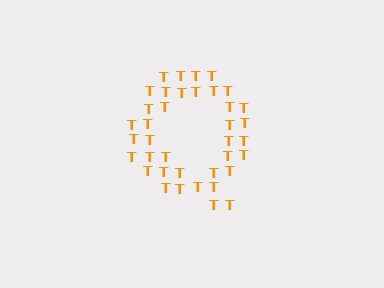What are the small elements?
The small elements are letter T's.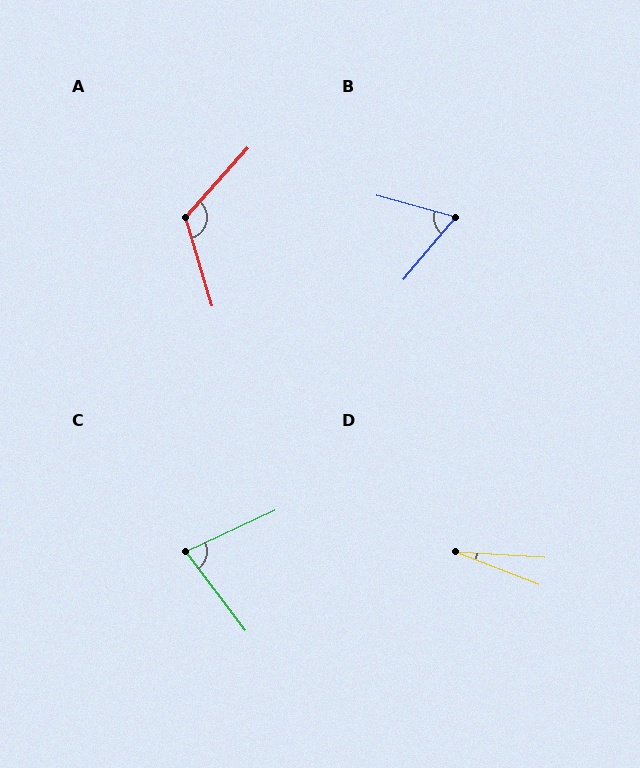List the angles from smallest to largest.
D (17°), B (65°), C (78°), A (121°).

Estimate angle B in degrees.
Approximately 65 degrees.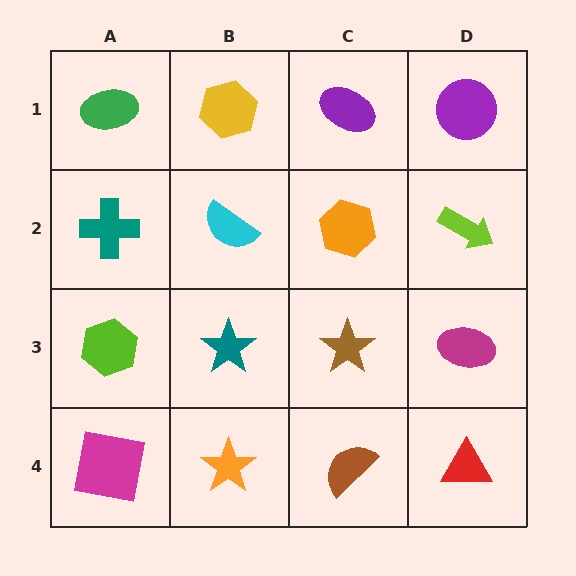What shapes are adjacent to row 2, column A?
A green ellipse (row 1, column A), a lime hexagon (row 3, column A), a cyan semicircle (row 2, column B).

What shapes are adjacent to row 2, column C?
A purple ellipse (row 1, column C), a brown star (row 3, column C), a cyan semicircle (row 2, column B), a lime arrow (row 2, column D).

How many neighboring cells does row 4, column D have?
2.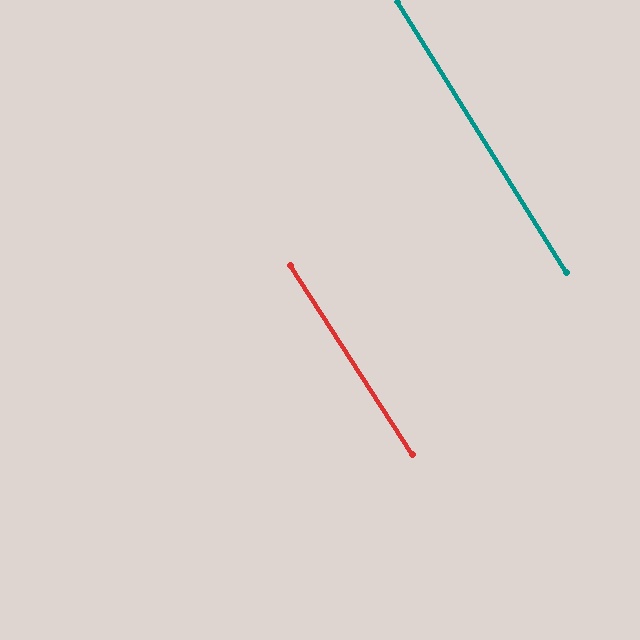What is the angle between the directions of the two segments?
Approximately 1 degree.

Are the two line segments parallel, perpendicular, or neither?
Parallel — their directions differ by only 0.7°.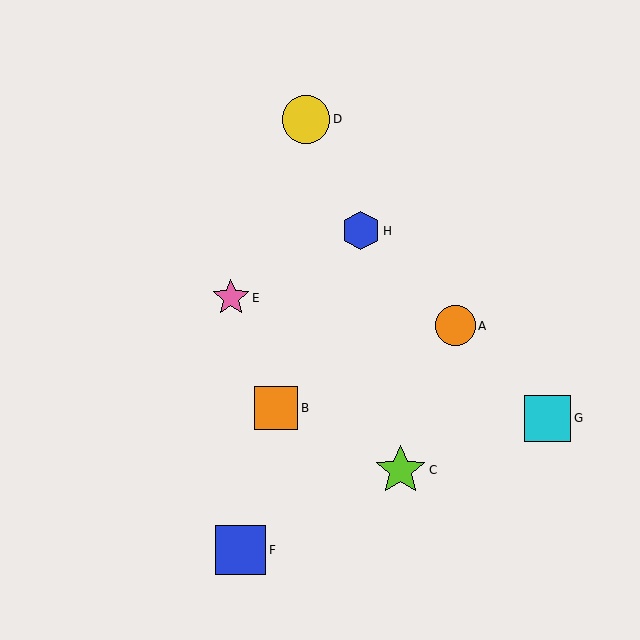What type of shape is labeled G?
Shape G is a cyan square.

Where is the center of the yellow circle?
The center of the yellow circle is at (306, 119).